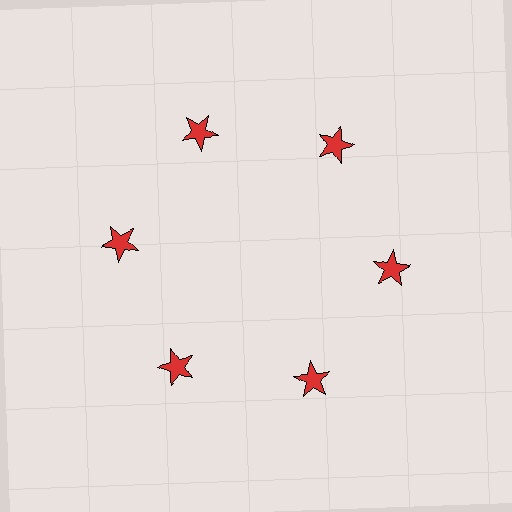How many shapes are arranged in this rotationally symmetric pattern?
There are 6 shapes, arranged in 6 groups of 1.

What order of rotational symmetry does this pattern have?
This pattern has 6-fold rotational symmetry.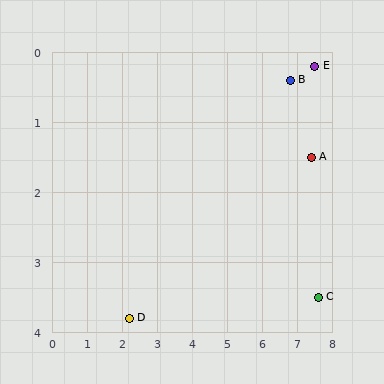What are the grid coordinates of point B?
Point B is at approximately (6.8, 0.4).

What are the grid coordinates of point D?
Point D is at approximately (2.2, 3.8).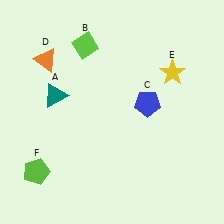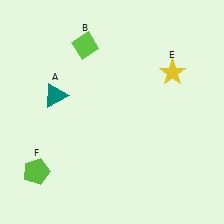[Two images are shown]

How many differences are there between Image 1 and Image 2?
There are 2 differences between the two images.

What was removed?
The blue pentagon (C), the orange triangle (D) were removed in Image 2.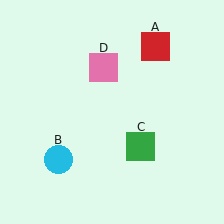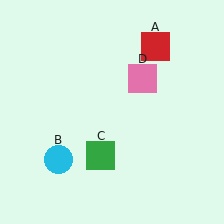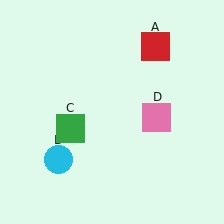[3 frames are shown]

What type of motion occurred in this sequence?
The green square (object C), pink square (object D) rotated clockwise around the center of the scene.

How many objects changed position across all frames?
2 objects changed position: green square (object C), pink square (object D).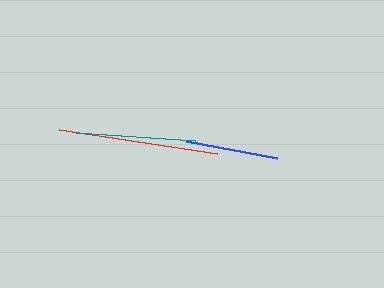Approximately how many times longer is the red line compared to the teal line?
The red line is approximately 1.3 times the length of the teal line.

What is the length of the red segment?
The red segment is approximately 160 pixels long.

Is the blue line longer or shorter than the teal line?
The teal line is longer than the blue line.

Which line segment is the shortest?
The blue line is the shortest at approximately 92 pixels.